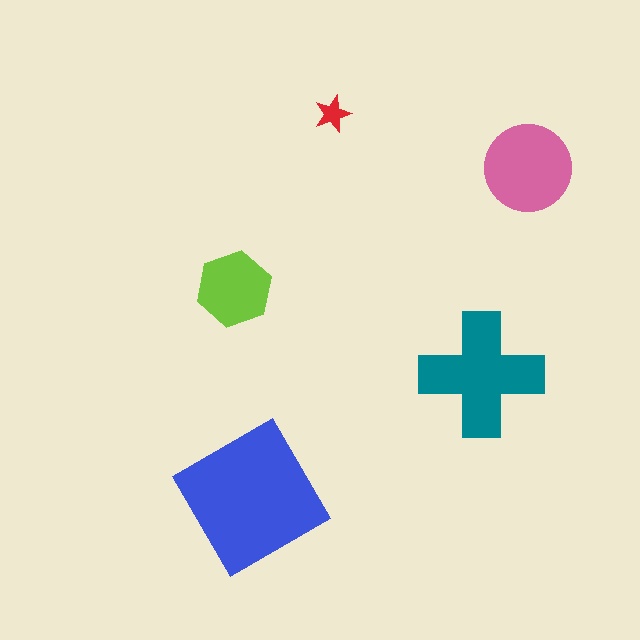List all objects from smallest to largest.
The red star, the lime hexagon, the pink circle, the teal cross, the blue diamond.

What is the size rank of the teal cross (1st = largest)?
2nd.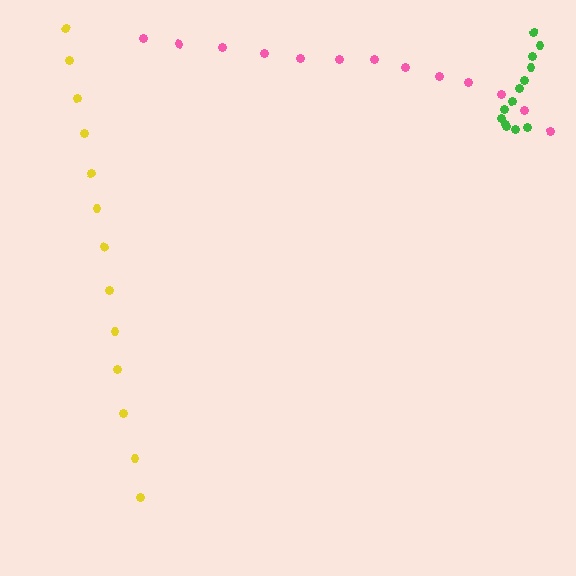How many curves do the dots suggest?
There are 3 distinct paths.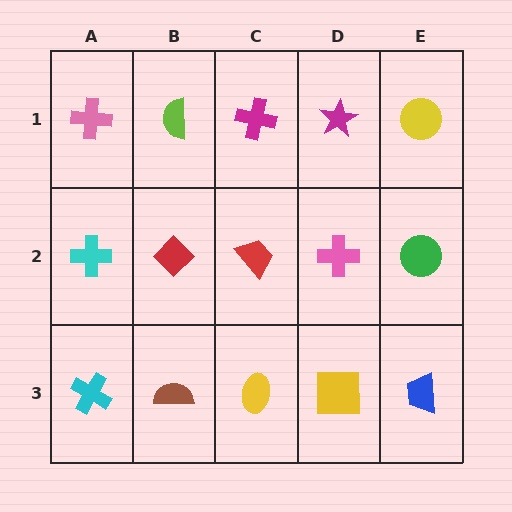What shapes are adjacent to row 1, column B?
A red diamond (row 2, column B), a pink cross (row 1, column A), a magenta cross (row 1, column C).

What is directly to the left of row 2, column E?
A pink cross.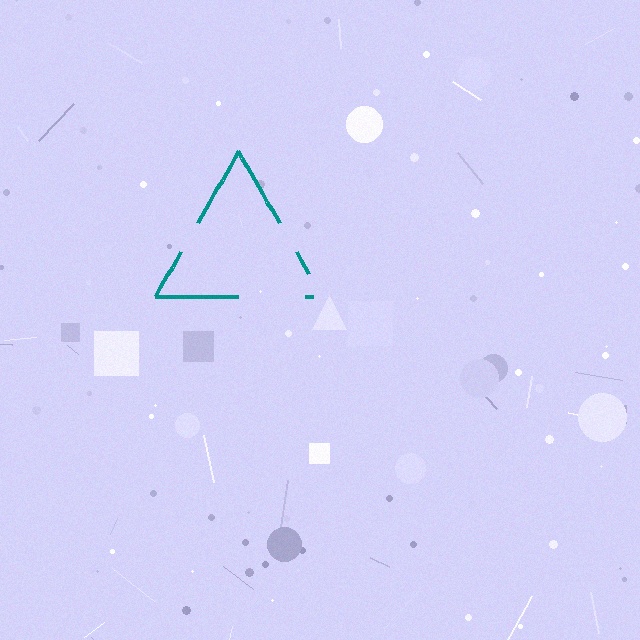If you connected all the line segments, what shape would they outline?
They would outline a triangle.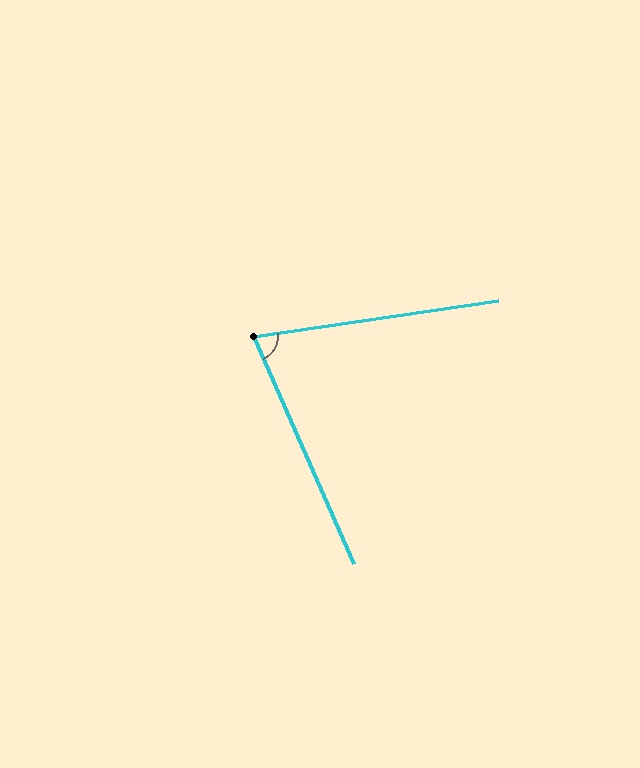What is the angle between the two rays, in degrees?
Approximately 75 degrees.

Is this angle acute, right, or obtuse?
It is acute.